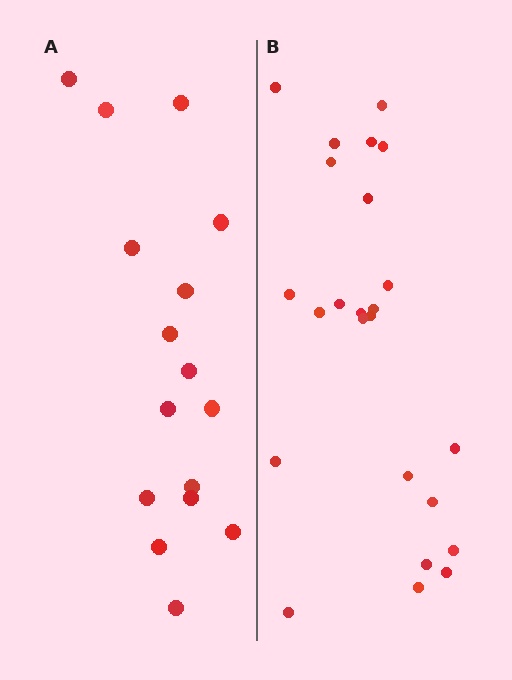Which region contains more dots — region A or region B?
Region B (the right region) has more dots.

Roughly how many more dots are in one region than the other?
Region B has roughly 8 or so more dots than region A.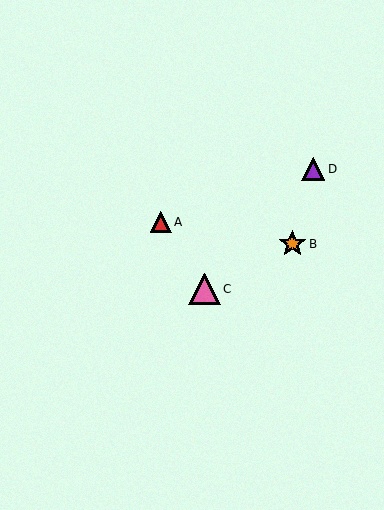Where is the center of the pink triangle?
The center of the pink triangle is at (204, 289).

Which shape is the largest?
The pink triangle (labeled C) is the largest.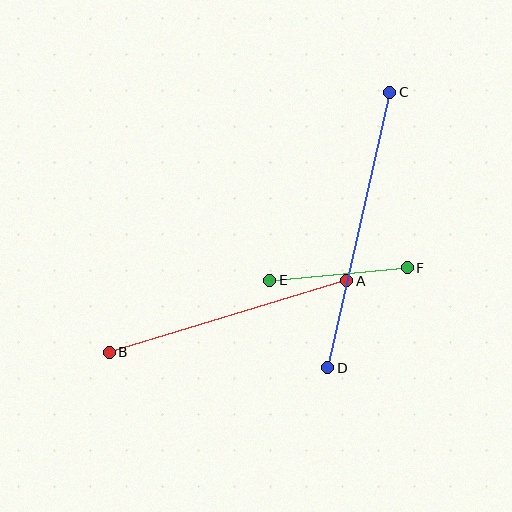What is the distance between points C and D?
The distance is approximately 282 pixels.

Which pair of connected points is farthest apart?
Points C and D are farthest apart.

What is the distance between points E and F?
The distance is approximately 138 pixels.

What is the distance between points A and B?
The distance is approximately 248 pixels.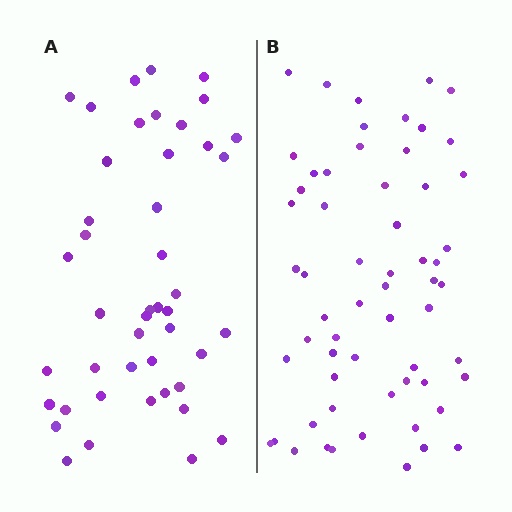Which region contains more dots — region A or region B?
Region B (the right region) has more dots.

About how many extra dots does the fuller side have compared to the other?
Region B has approximately 15 more dots than region A.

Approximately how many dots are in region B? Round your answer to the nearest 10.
About 60 dots.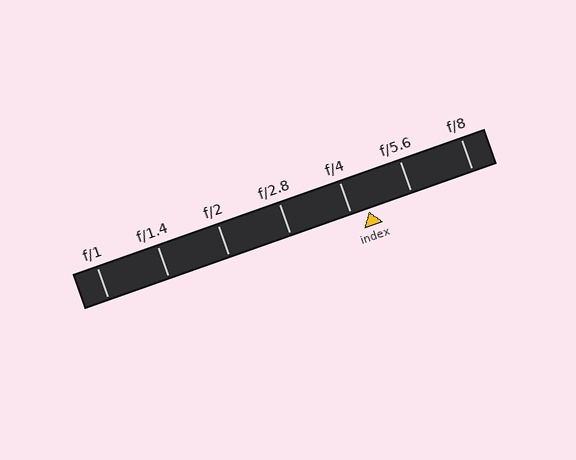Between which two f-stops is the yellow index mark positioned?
The index mark is between f/4 and f/5.6.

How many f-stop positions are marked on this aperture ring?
There are 7 f-stop positions marked.